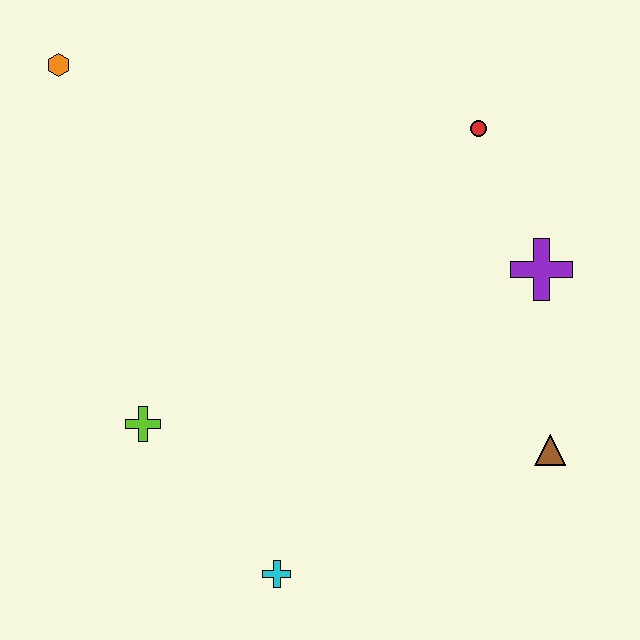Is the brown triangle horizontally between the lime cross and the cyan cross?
No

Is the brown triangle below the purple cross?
Yes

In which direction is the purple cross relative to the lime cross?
The purple cross is to the right of the lime cross.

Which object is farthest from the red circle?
The cyan cross is farthest from the red circle.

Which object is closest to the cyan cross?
The lime cross is closest to the cyan cross.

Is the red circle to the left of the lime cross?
No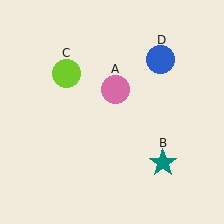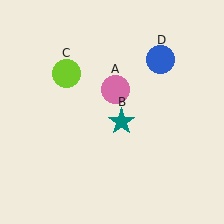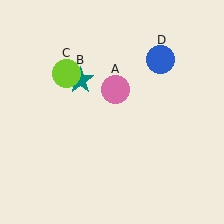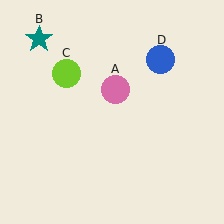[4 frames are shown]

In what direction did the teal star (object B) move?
The teal star (object B) moved up and to the left.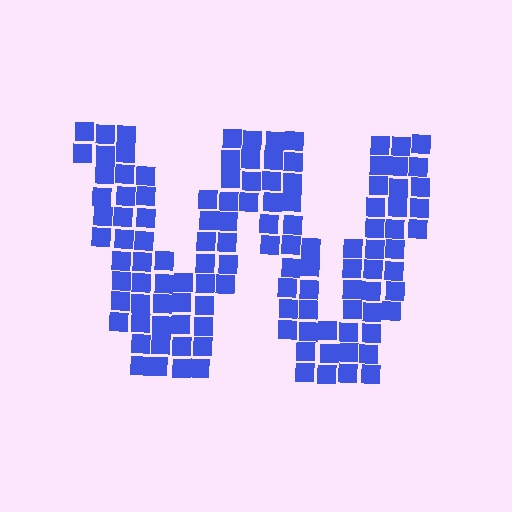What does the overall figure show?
The overall figure shows the letter W.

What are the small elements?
The small elements are squares.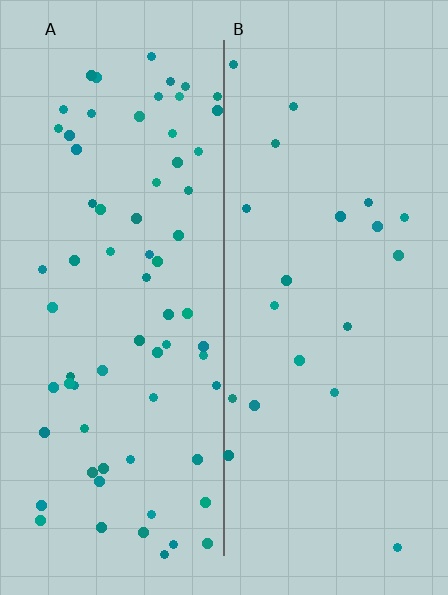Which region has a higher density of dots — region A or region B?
A (the left).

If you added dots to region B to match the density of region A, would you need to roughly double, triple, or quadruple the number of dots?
Approximately triple.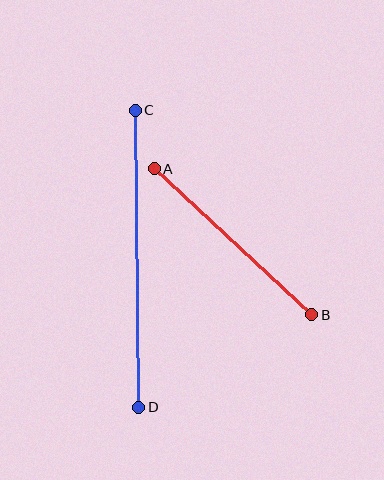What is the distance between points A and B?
The distance is approximately 215 pixels.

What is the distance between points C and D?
The distance is approximately 297 pixels.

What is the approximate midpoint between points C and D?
The midpoint is at approximately (137, 259) pixels.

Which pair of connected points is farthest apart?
Points C and D are farthest apart.